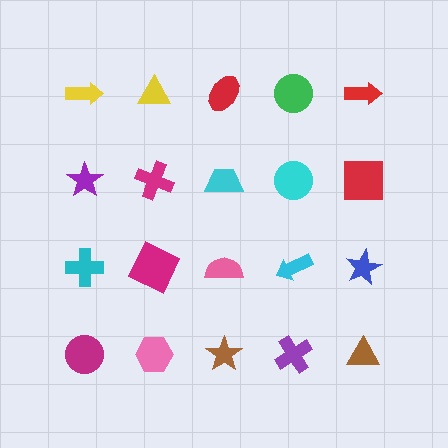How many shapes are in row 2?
5 shapes.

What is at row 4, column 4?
A purple cross.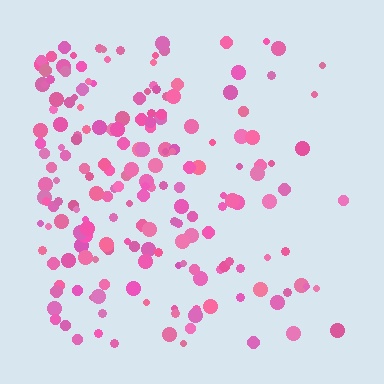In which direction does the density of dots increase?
From right to left, with the left side densest.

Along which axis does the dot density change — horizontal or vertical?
Horizontal.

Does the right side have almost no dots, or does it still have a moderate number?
Still a moderate number, just noticeably fewer than the left.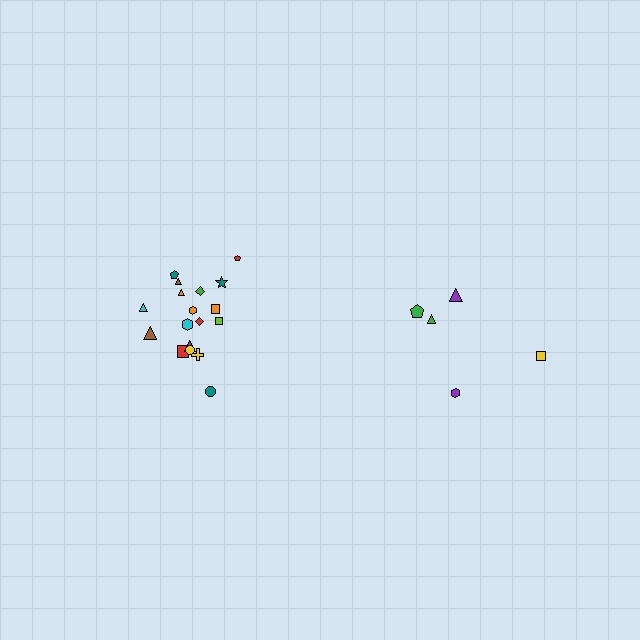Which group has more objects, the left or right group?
The left group.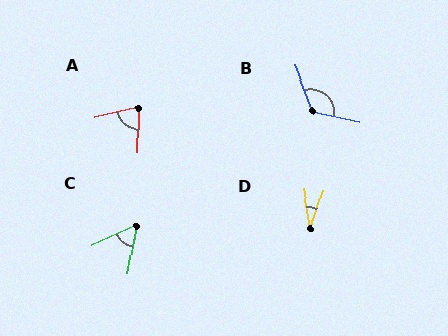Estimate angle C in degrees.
Approximately 56 degrees.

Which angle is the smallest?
D, at approximately 27 degrees.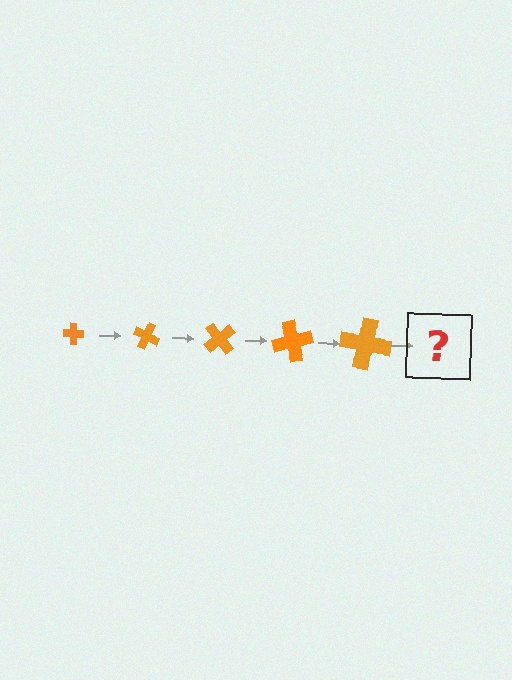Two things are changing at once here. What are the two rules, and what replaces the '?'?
The two rules are that the cross grows larger each step and it rotates 25 degrees each step. The '?' should be a cross, larger than the previous one and rotated 125 degrees from the start.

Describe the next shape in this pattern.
It should be a cross, larger than the previous one and rotated 125 degrees from the start.